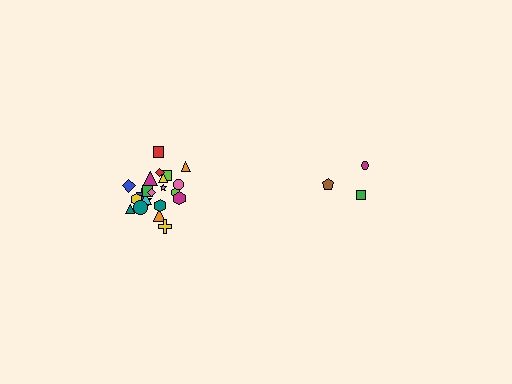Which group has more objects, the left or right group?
The left group.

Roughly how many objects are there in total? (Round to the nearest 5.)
Roughly 25 objects in total.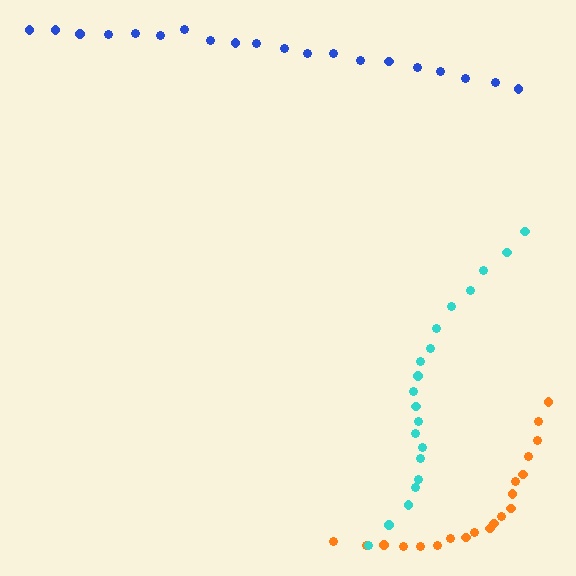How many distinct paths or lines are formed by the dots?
There are 3 distinct paths.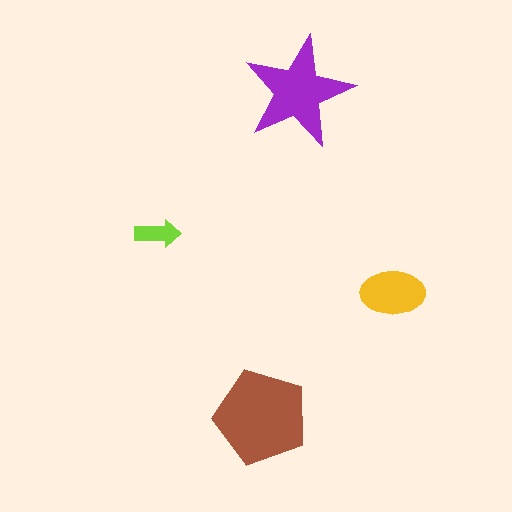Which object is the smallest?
The lime arrow.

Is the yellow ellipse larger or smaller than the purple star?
Smaller.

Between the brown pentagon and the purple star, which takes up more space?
The brown pentagon.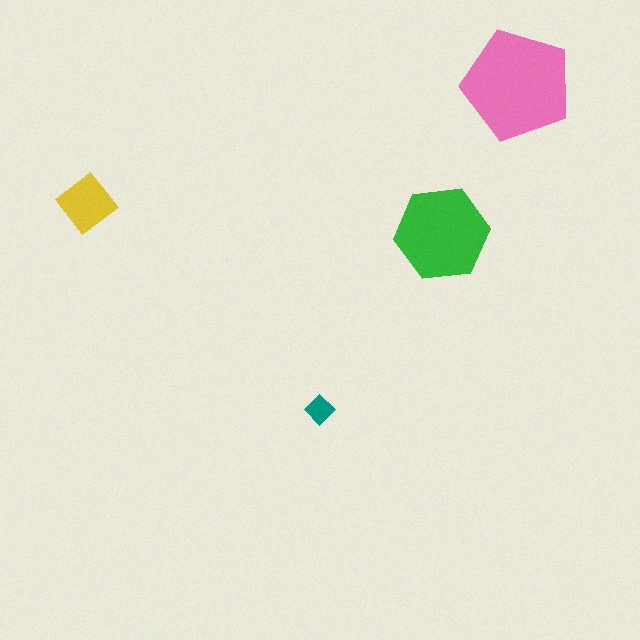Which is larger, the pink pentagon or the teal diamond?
The pink pentagon.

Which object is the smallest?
The teal diamond.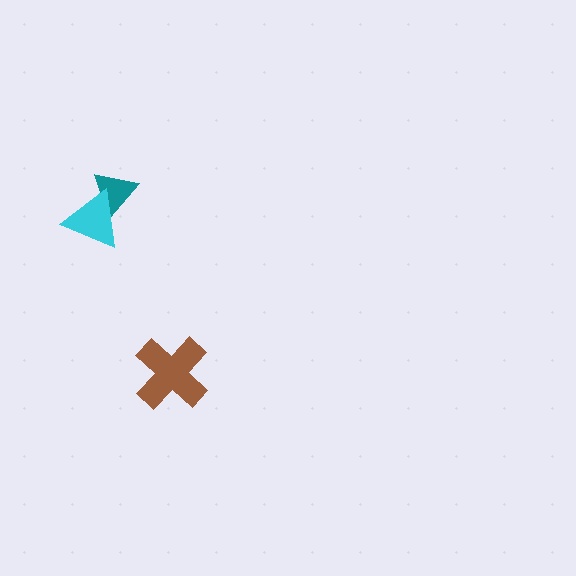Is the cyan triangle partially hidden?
No, no other shape covers it.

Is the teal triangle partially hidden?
Yes, it is partially covered by another shape.